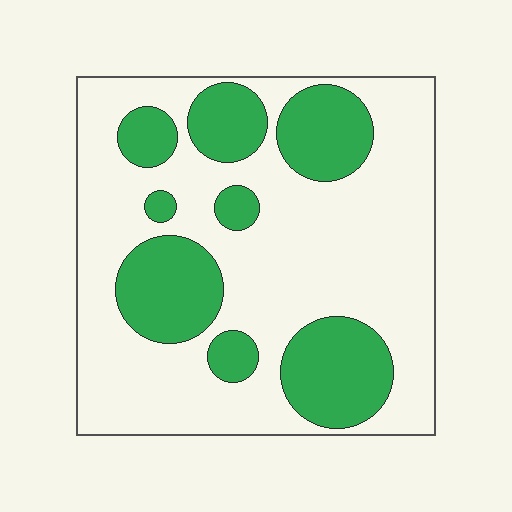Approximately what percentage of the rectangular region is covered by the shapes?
Approximately 30%.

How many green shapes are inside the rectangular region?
8.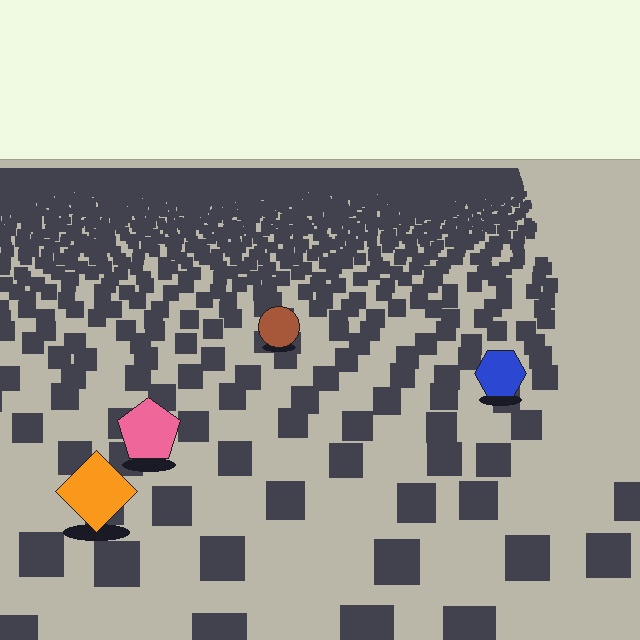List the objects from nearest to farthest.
From nearest to farthest: the orange diamond, the pink pentagon, the blue hexagon, the brown circle.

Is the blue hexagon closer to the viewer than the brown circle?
Yes. The blue hexagon is closer — you can tell from the texture gradient: the ground texture is coarser near it.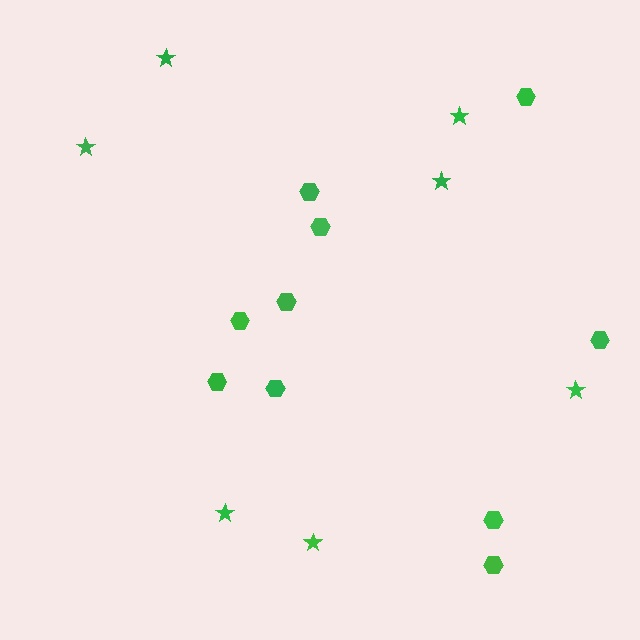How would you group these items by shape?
There are 2 groups: one group of hexagons (10) and one group of stars (7).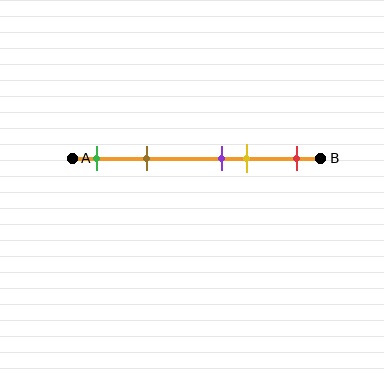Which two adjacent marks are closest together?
The purple and yellow marks are the closest adjacent pair.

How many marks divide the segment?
There are 5 marks dividing the segment.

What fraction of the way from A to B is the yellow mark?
The yellow mark is approximately 70% (0.7) of the way from A to B.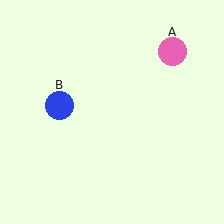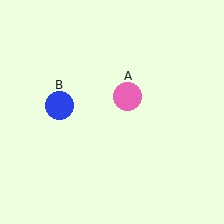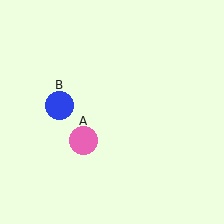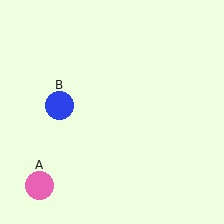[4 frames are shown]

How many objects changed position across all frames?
1 object changed position: pink circle (object A).